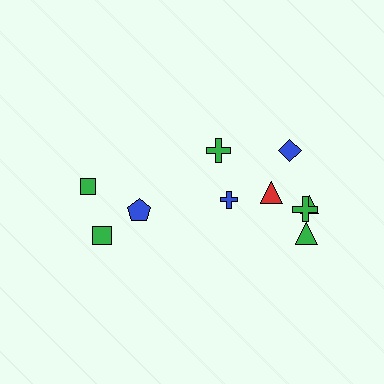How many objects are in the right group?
There are 7 objects.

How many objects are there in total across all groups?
There are 10 objects.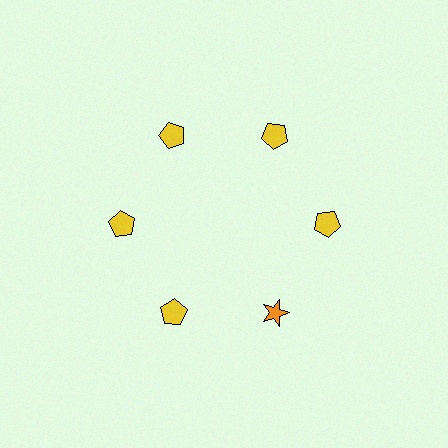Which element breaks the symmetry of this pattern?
The orange star at roughly the 5 o'clock position breaks the symmetry. All other shapes are yellow pentagons.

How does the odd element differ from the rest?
It differs in both color (orange instead of yellow) and shape (star instead of pentagon).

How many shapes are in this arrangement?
There are 6 shapes arranged in a ring pattern.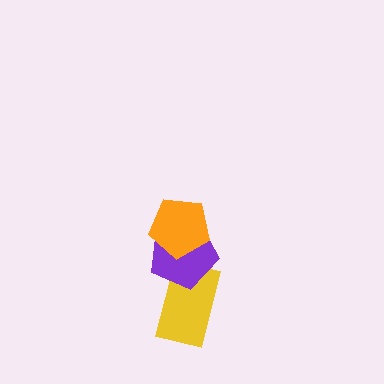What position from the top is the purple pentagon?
The purple pentagon is 2nd from the top.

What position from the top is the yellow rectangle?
The yellow rectangle is 3rd from the top.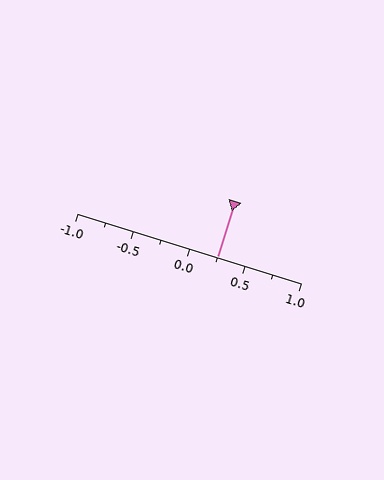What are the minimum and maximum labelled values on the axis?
The axis runs from -1.0 to 1.0.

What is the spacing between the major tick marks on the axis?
The major ticks are spaced 0.5 apart.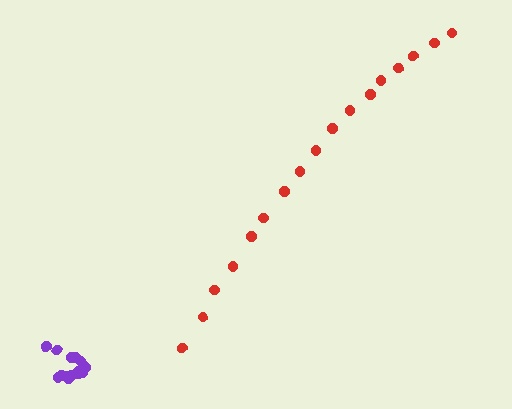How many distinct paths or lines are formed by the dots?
There are 2 distinct paths.